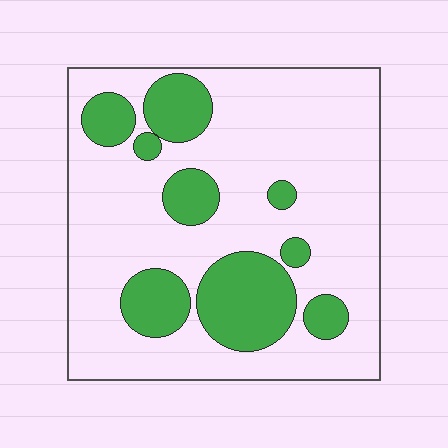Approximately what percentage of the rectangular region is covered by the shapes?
Approximately 25%.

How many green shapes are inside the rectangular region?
9.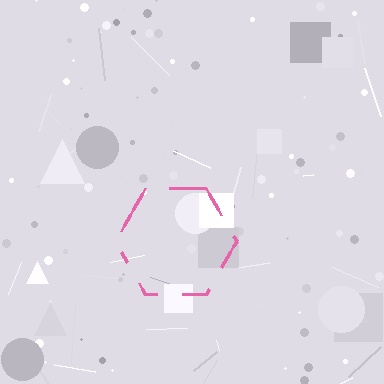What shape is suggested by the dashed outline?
The dashed outline suggests a hexagon.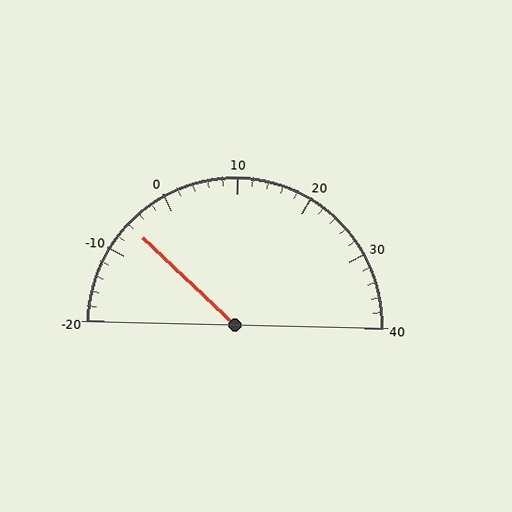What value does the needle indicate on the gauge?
The needle indicates approximately -6.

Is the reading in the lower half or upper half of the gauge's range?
The reading is in the lower half of the range (-20 to 40).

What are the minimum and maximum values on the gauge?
The gauge ranges from -20 to 40.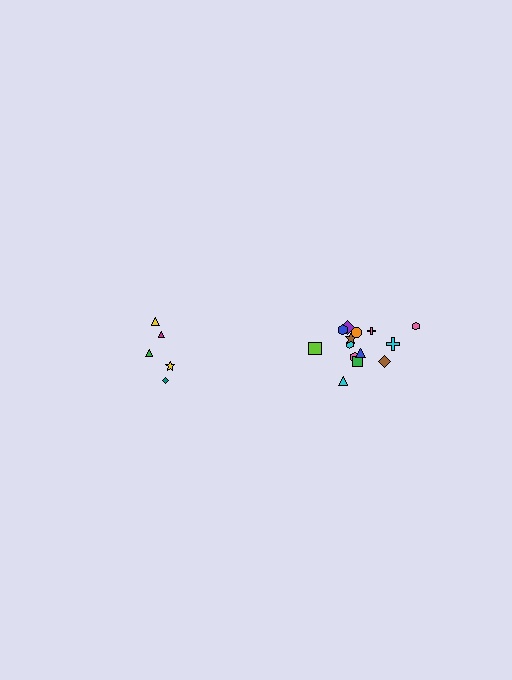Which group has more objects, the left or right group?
The right group.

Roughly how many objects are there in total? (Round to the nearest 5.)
Roughly 20 objects in total.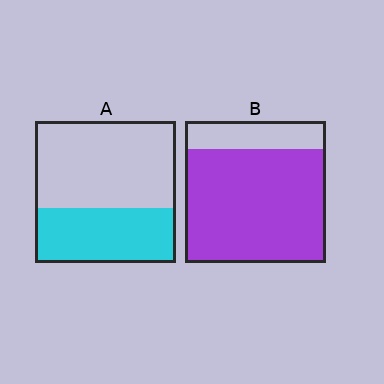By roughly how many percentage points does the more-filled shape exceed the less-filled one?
By roughly 40 percentage points (B over A).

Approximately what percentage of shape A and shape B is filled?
A is approximately 40% and B is approximately 80%.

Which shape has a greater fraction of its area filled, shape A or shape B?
Shape B.